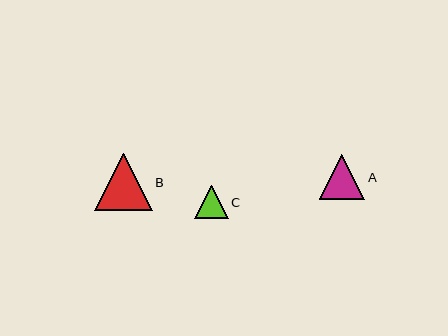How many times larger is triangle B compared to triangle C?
Triangle B is approximately 1.7 times the size of triangle C.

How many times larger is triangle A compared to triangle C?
Triangle A is approximately 1.4 times the size of triangle C.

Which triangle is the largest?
Triangle B is the largest with a size of approximately 57 pixels.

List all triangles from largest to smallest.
From largest to smallest: B, A, C.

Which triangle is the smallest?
Triangle C is the smallest with a size of approximately 33 pixels.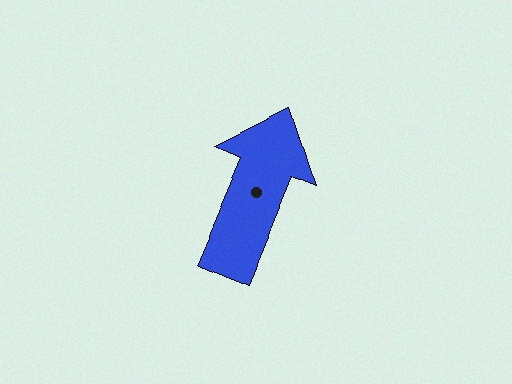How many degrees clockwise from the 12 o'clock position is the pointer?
Approximately 23 degrees.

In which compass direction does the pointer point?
Northeast.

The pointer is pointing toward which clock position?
Roughly 1 o'clock.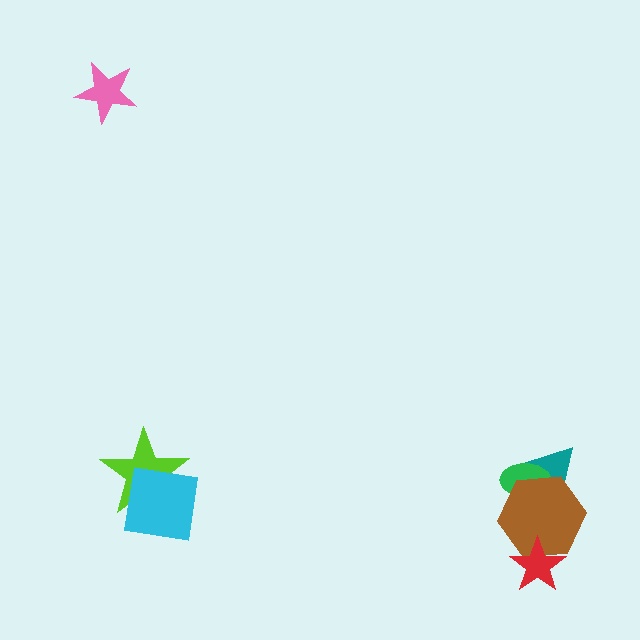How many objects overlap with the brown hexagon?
3 objects overlap with the brown hexagon.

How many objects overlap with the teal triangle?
2 objects overlap with the teal triangle.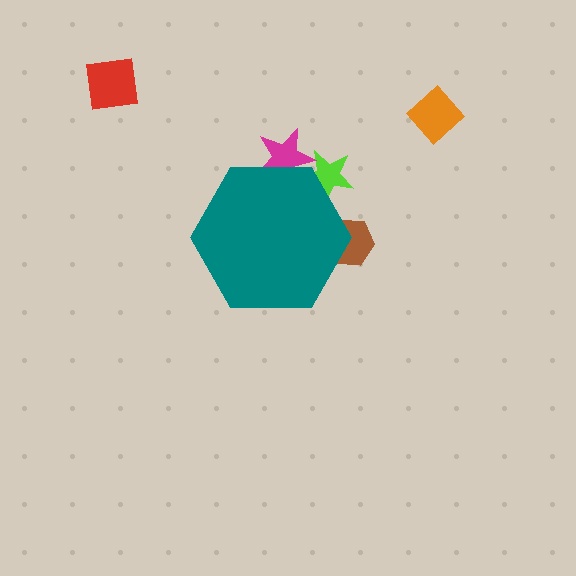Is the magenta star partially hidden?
Yes, the magenta star is partially hidden behind the teal hexagon.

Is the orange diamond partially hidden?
No, the orange diamond is fully visible.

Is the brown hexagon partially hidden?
Yes, the brown hexagon is partially hidden behind the teal hexagon.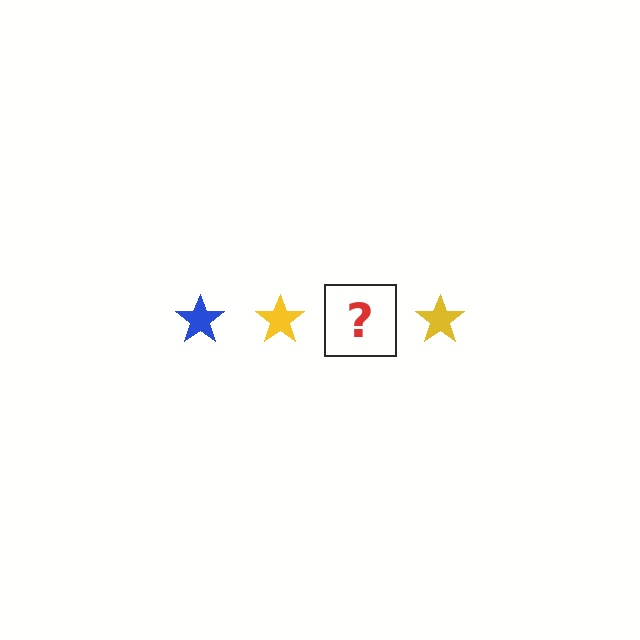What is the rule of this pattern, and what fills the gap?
The rule is that the pattern cycles through blue, yellow stars. The gap should be filled with a blue star.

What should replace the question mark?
The question mark should be replaced with a blue star.